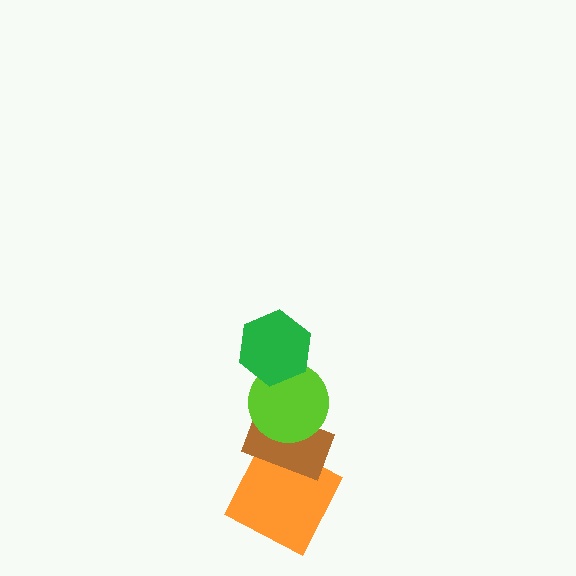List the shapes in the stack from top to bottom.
From top to bottom: the green hexagon, the lime circle, the brown rectangle, the orange square.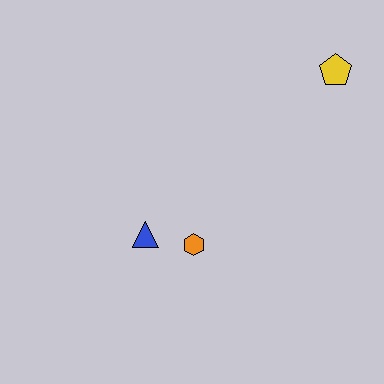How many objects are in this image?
There are 3 objects.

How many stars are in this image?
There are no stars.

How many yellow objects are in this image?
There is 1 yellow object.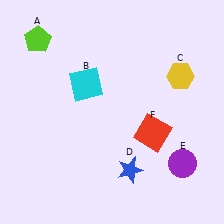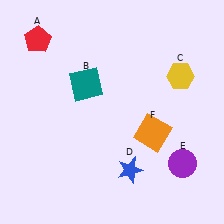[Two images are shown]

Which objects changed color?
A changed from lime to red. B changed from cyan to teal. F changed from red to orange.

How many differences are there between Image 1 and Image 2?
There are 3 differences between the two images.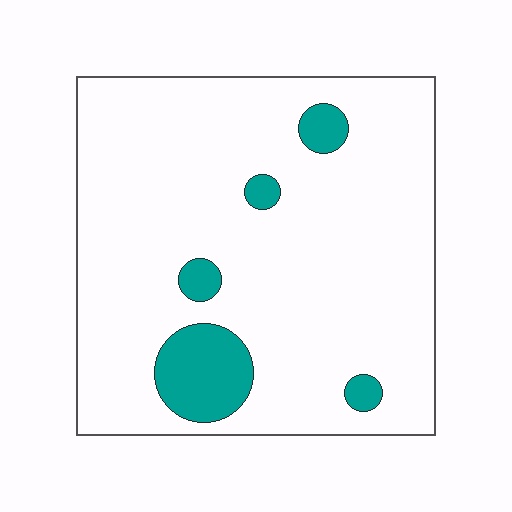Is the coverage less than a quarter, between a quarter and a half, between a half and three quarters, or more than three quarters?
Less than a quarter.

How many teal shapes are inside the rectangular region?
5.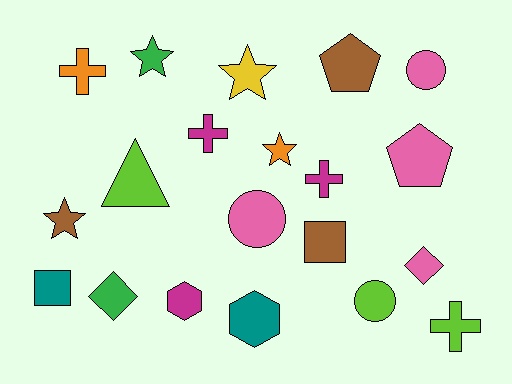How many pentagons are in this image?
There are 2 pentagons.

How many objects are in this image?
There are 20 objects.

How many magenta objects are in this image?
There are 3 magenta objects.